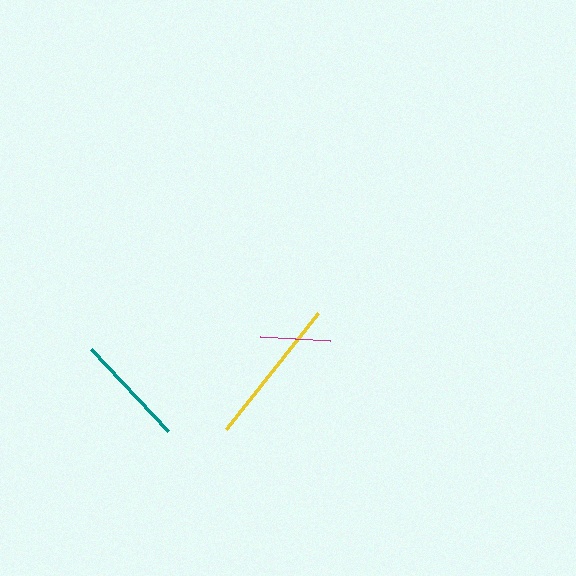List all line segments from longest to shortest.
From longest to shortest: yellow, teal, magenta.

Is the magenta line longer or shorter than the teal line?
The teal line is longer than the magenta line.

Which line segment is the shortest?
The magenta line is the shortest at approximately 71 pixels.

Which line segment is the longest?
The yellow line is the longest at approximately 148 pixels.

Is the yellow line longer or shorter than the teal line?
The yellow line is longer than the teal line.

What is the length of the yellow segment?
The yellow segment is approximately 148 pixels long.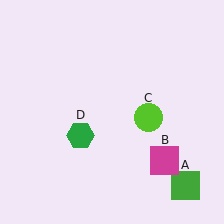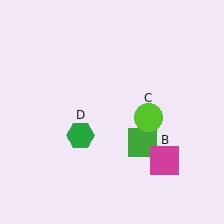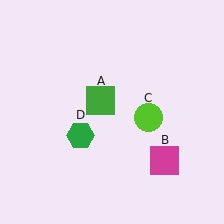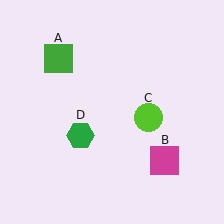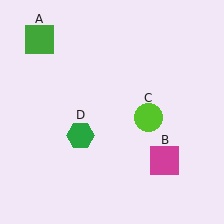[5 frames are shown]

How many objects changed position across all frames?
1 object changed position: green square (object A).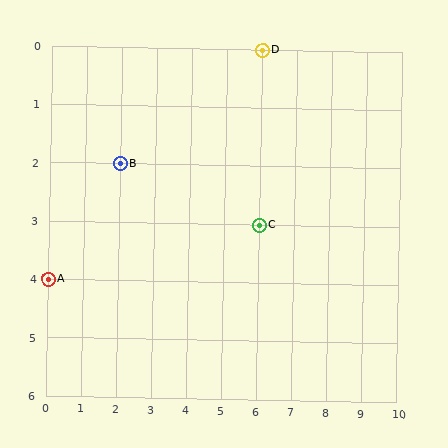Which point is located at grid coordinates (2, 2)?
Point B is at (2, 2).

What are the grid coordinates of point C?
Point C is at grid coordinates (6, 3).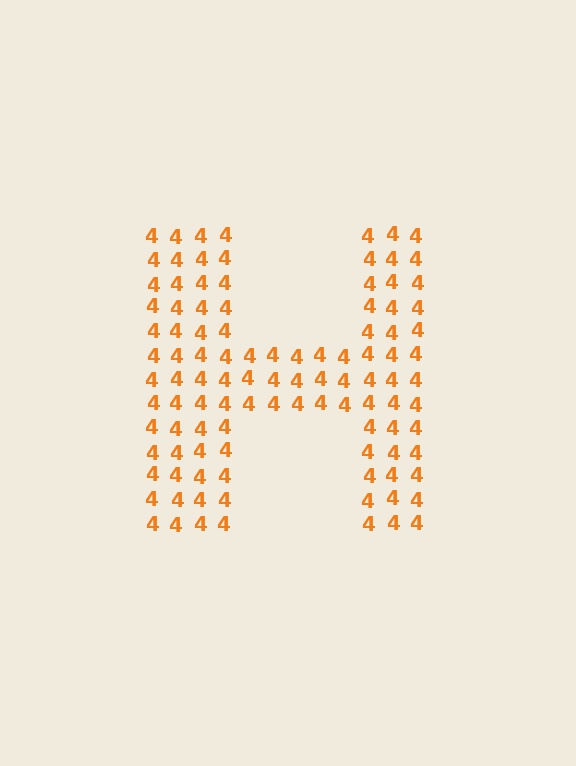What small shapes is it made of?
It is made of small digit 4's.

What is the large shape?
The large shape is the letter H.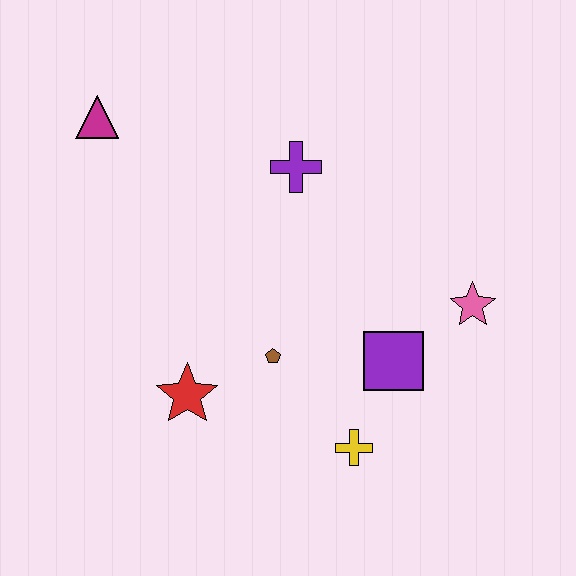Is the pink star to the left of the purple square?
No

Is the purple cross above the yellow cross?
Yes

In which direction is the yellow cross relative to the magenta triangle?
The yellow cross is below the magenta triangle.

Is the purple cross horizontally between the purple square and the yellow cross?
No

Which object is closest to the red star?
The brown pentagon is closest to the red star.